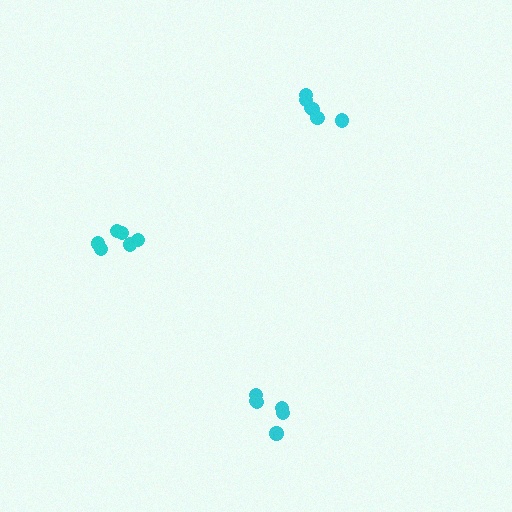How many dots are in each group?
Group 1: 6 dots, Group 2: 6 dots, Group 3: 6 dots (18 total).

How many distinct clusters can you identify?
There are 3 distinct clusters.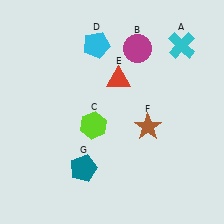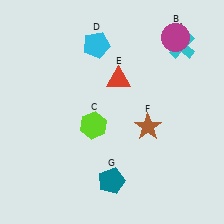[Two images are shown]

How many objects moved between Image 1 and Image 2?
2 objects moved between the two images.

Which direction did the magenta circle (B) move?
The magenta circle (B) moved right.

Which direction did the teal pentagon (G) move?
The teal pentagon (G) moved right.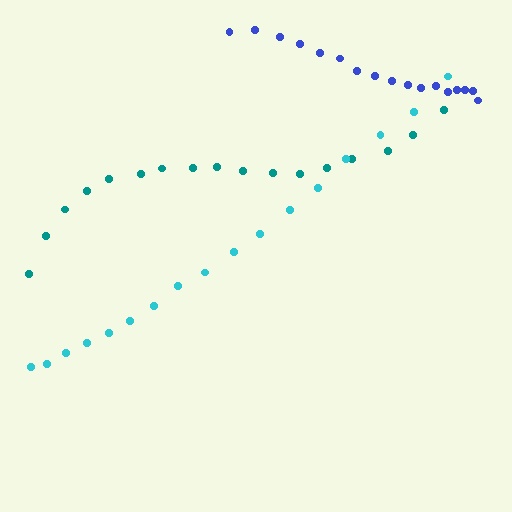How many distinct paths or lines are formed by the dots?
There are 3 distinct paths.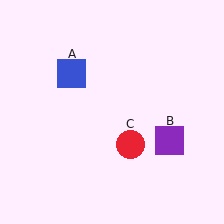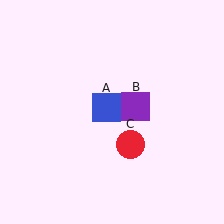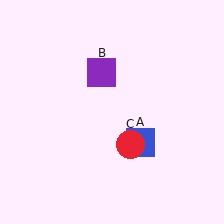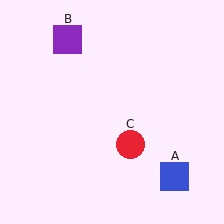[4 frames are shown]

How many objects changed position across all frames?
2 objects changed position: blue square (object A), purple square (object B).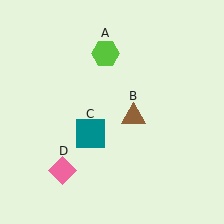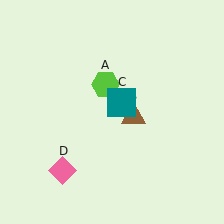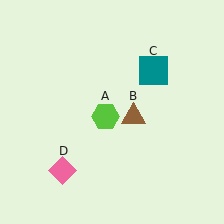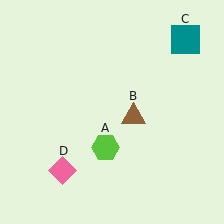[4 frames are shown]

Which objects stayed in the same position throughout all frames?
Brown triangle (object B) and pink diamond (object D) remained stationary.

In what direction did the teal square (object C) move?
The teal square (object C) moved up and to the right.